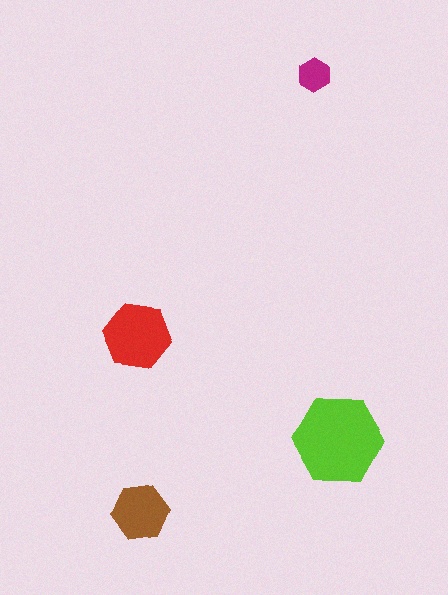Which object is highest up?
The magenta hexagon is topmost.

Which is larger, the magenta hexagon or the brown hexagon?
The brown one.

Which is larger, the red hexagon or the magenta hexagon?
The red one.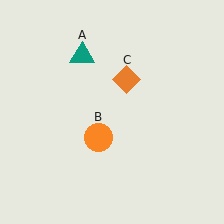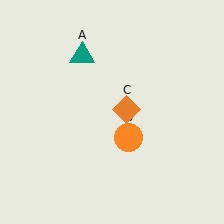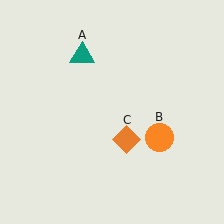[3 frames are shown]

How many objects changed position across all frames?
2 objects changed position: orange circle (object B), orange diamond (object C).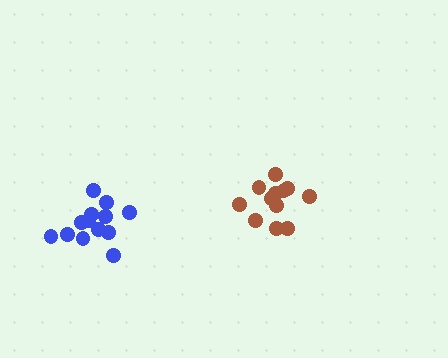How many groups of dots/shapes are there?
There are 2 groups.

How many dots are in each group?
Group 1: 13 dots, Group 2: 12 dots (25 total).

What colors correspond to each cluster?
The clusters are colored: blue, brown.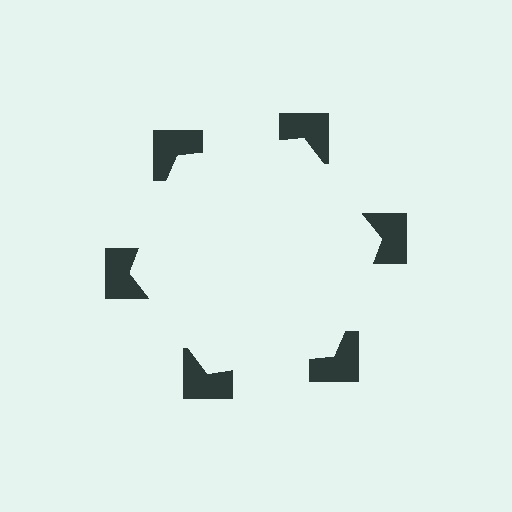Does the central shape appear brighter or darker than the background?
It typically appears slightly brighter than the background, even though no actual brightness change is drawn.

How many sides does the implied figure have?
6 sides.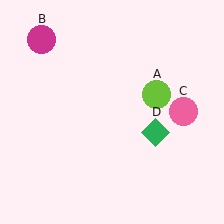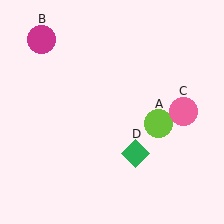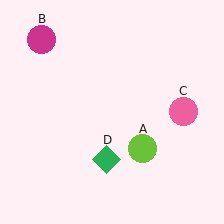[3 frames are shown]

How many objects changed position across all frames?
2 objects changed position: lime circle (object A), green diamond (object D).